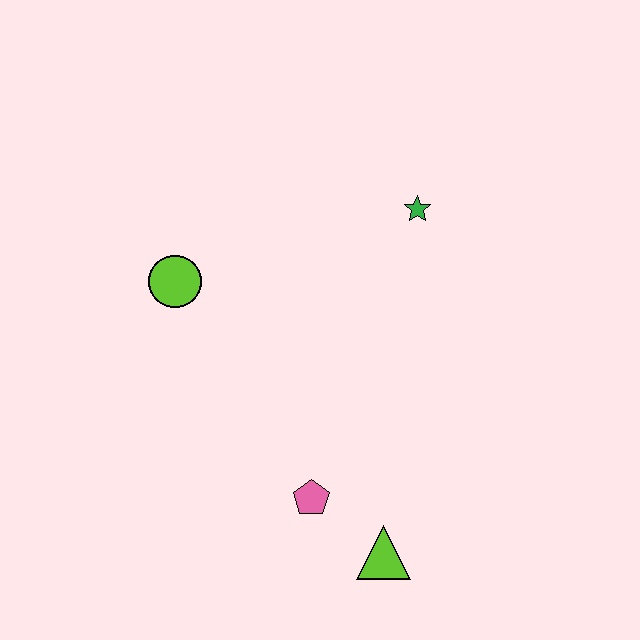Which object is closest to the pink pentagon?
The lime triangle is closest to the pink pentagon.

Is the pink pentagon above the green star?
No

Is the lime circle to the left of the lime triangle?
Yes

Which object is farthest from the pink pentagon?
The green star is farthest from the pink pentagon.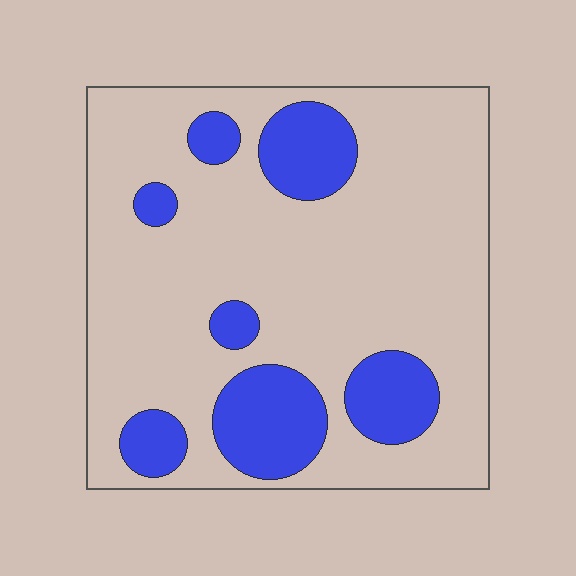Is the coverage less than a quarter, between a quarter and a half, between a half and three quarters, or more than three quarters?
Less than a quarter.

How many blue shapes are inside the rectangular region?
7.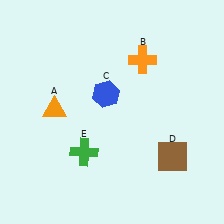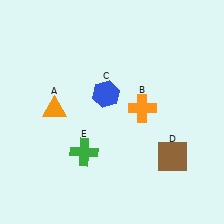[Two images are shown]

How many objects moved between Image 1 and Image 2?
1 object moved between the two images.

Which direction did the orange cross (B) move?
The orange cross (B) moved down.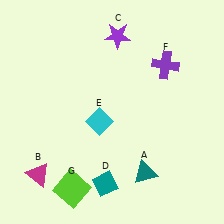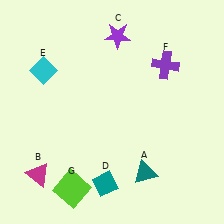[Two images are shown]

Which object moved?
The cyan diamond (E) moved left.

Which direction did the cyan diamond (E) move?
The cyan diamond (E) moved left.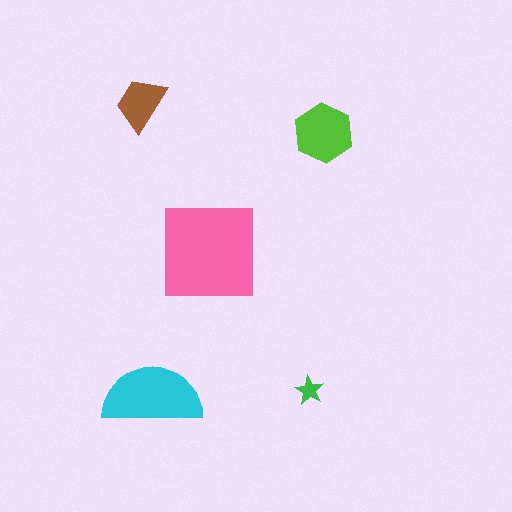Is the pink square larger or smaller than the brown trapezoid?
Larger.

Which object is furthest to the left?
The brown trapezoid is leftmost.